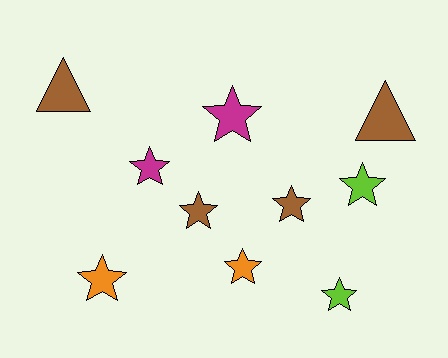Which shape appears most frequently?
Star, with 8 objects.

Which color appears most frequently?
Brown, with 4 objects.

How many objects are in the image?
There are 10 objects.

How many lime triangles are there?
There are no lime triangles.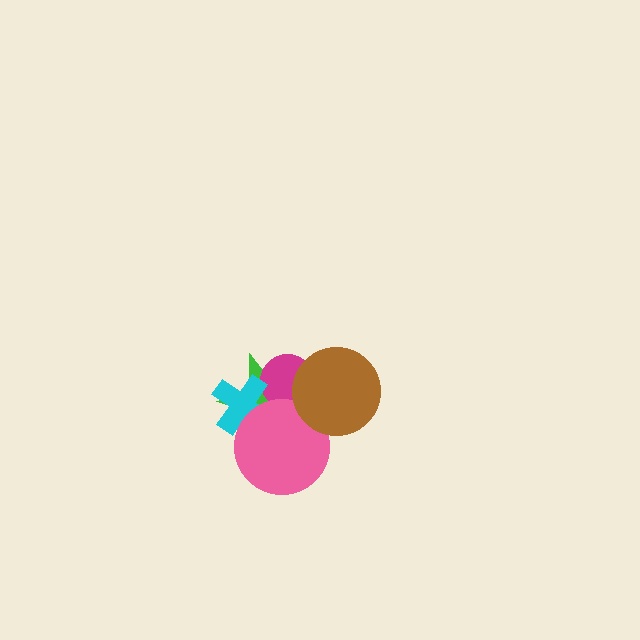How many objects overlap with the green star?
4 objects overlap with the green star.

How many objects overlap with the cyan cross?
3 objects overlap with the cyan cross.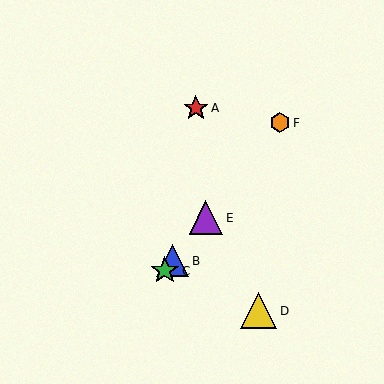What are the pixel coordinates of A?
Object A is at (196, 108).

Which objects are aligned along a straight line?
Objects B, C, E, F are aligned along a straight line.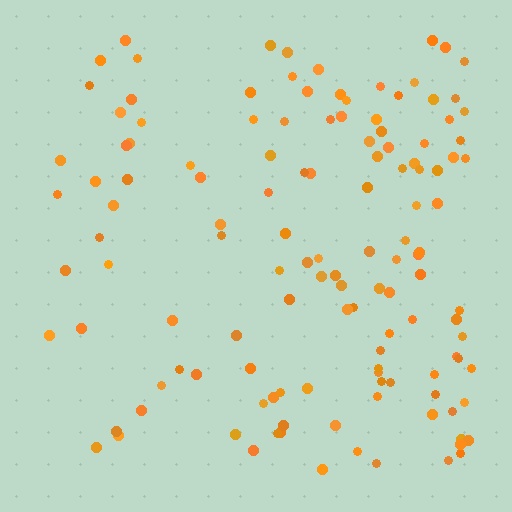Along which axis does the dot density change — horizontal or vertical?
Horizontal.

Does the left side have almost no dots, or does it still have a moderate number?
Still a moderate number, just noticeably fewer than the right.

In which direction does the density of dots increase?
From left to right, with the right side densest.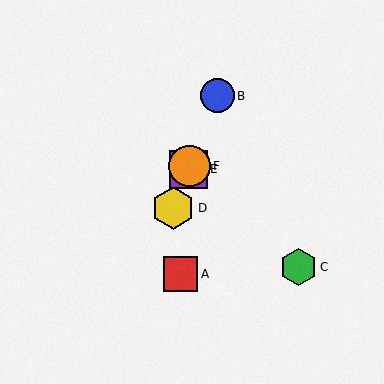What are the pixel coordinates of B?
Object B is at (217, 96).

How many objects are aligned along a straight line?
4 objects (B, D, E, F) are aligned along a straight line.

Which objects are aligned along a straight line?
Objects B, D, E, F are aligned along a straight line.